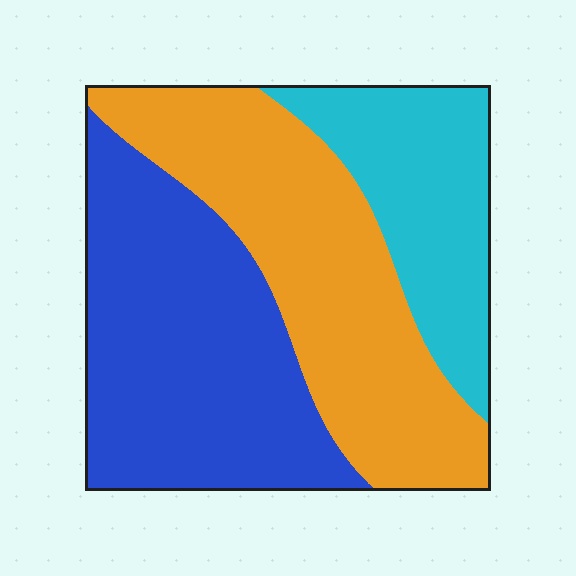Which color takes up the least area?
Cyan, at roughly 20%.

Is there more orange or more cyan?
Orange.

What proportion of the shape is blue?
Blue takes up between a third and a half of the shape.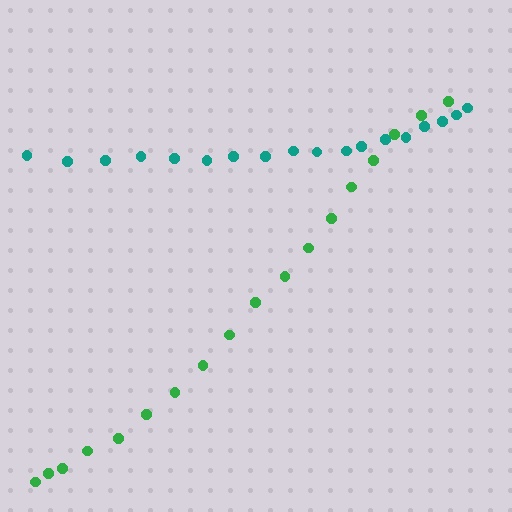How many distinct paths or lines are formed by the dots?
There are 2 distinct paths.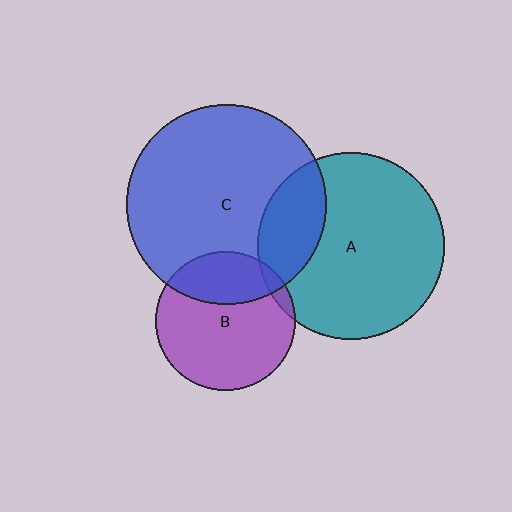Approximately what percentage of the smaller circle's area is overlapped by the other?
Approximately 25%.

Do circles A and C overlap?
Yes.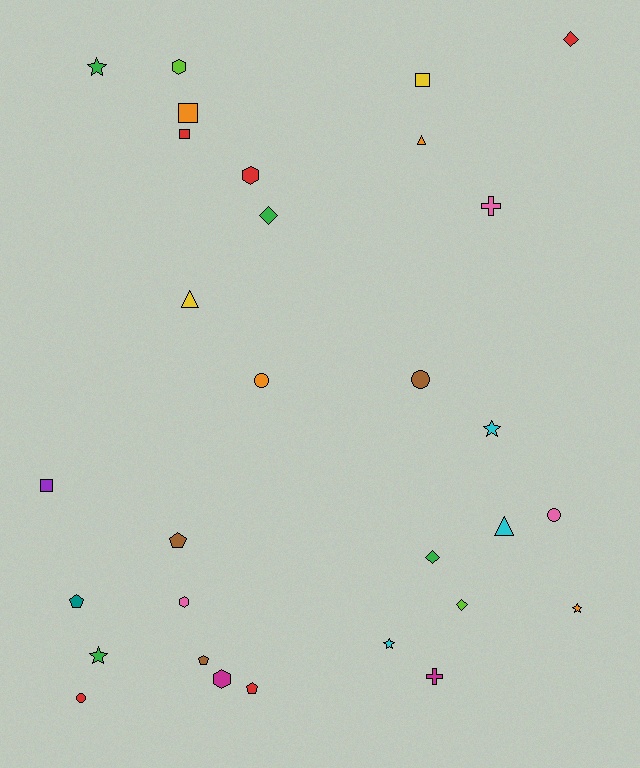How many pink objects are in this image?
There are 3 pink objects.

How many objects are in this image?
There are 30 objects.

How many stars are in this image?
There are 5 stars.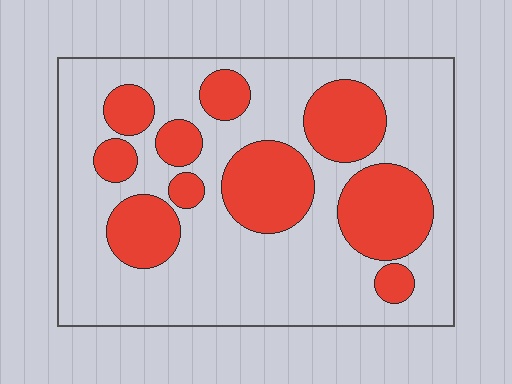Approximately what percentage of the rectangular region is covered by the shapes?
Approximately 30%.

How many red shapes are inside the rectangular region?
10.